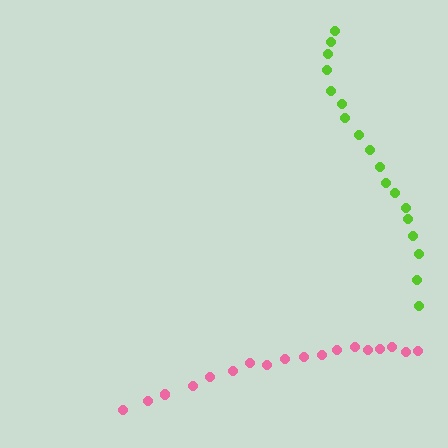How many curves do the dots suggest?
There are 2 distinct paths.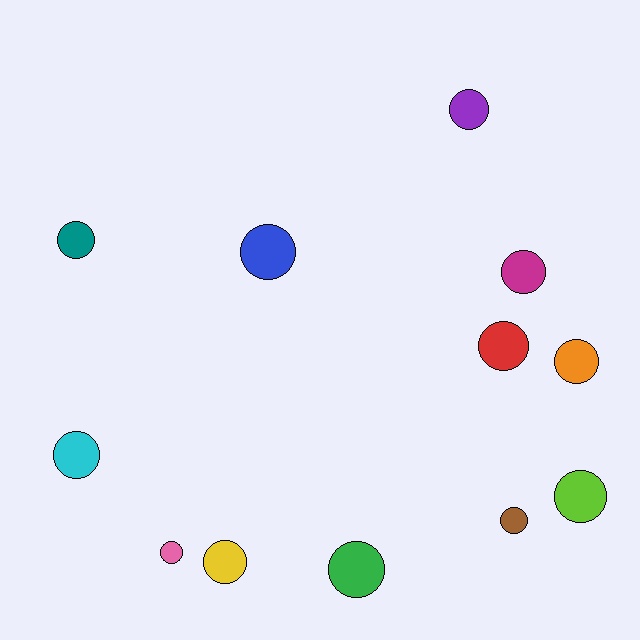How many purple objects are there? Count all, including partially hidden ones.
There is 1 purple object.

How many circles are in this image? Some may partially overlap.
There are 12 circles.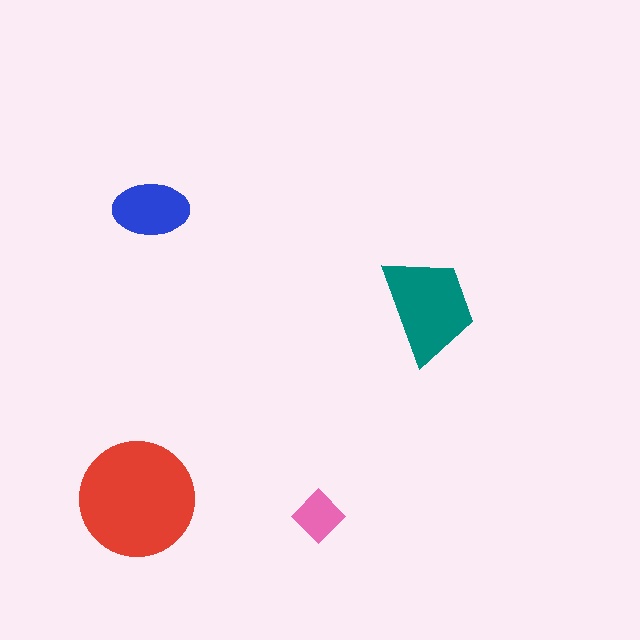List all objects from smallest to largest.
The pink diamond, the blue ellipse, the teal trapezoid, the red circle.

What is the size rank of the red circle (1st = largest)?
1st.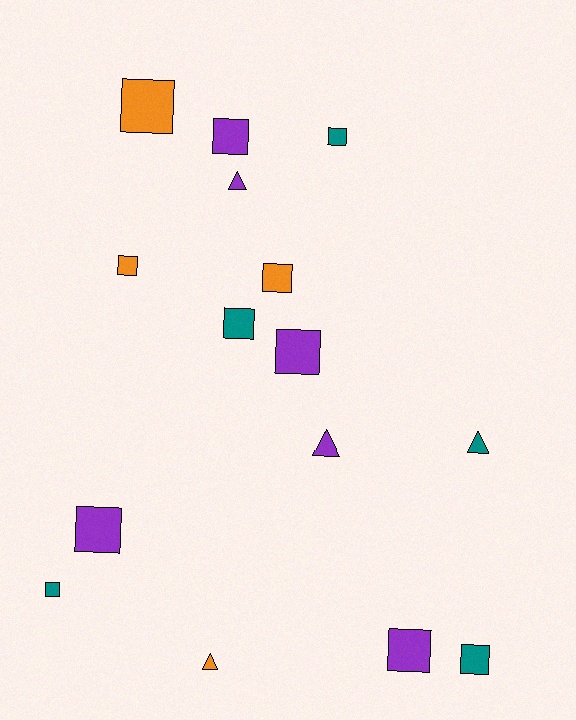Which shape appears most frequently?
Square, with 11 objects.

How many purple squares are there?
There are 4 purple squares.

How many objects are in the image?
There are 15 objects.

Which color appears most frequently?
Purple, with 6 objects.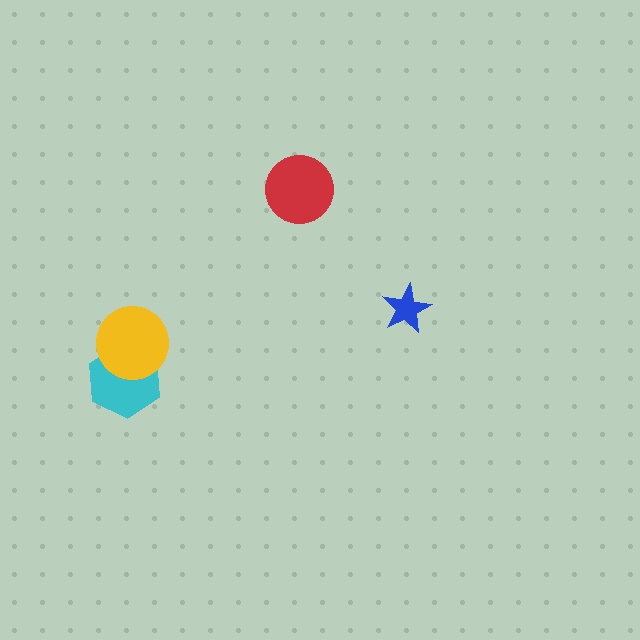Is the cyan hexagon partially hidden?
Yes, it is partially covered by another shape.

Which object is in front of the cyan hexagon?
The yellow circle is in front of the cyan hexagon.